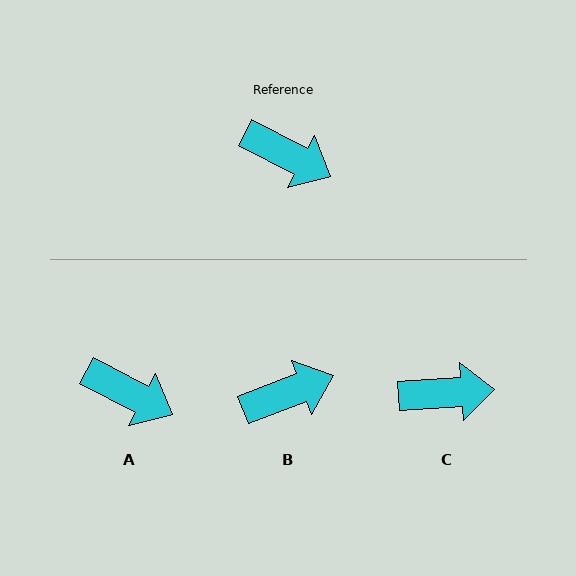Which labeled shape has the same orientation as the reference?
A.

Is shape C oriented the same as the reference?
No, it is off by about 31 degrees.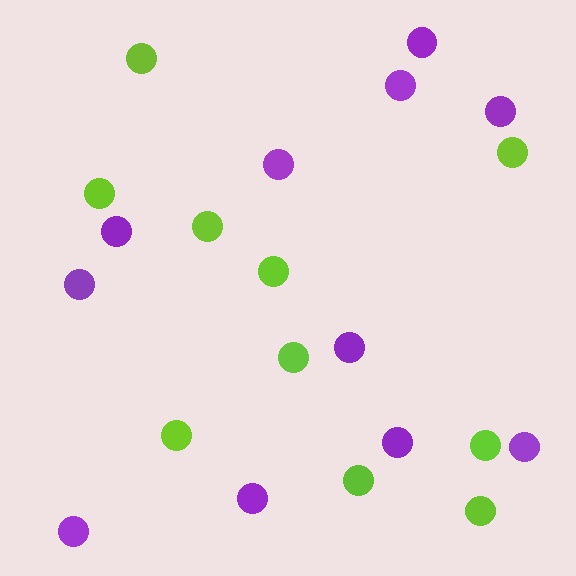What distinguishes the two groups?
There are 2 groups: one group of lime circles (10) and one group of purple circles (11).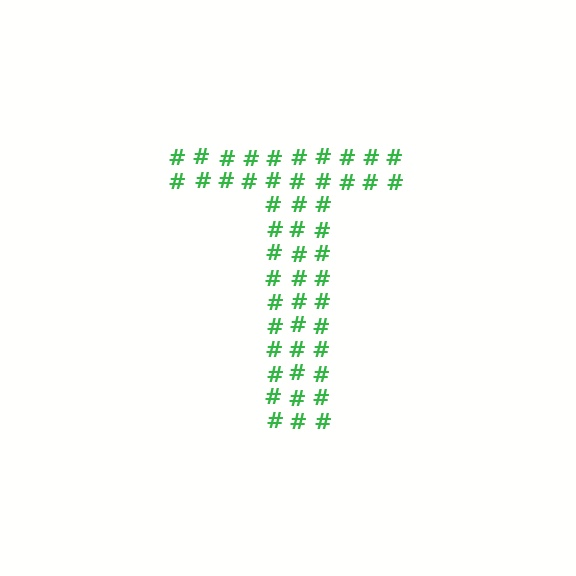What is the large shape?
The large shape is the letter T.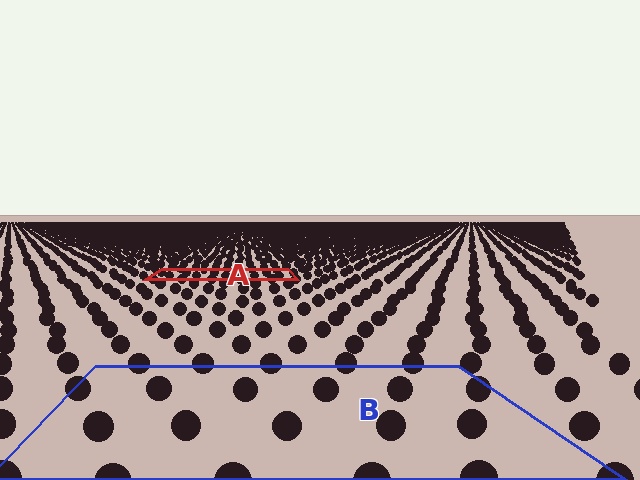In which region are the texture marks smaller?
The texture marks are smaller in region A, because it is farther away.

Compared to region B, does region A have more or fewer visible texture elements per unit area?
Region A has more texture elements per unit area — they are packed more densely because it is farther away.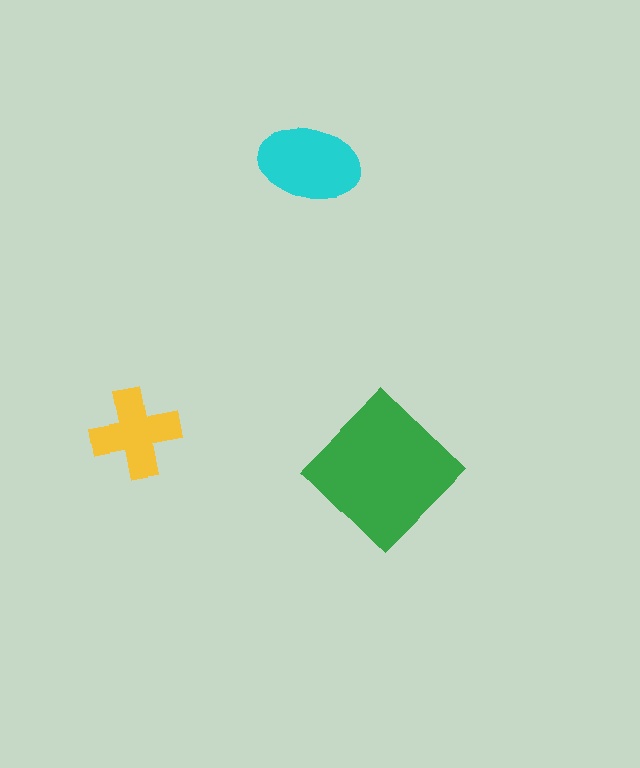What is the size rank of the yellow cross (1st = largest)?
3rd.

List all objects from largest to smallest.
The green diamond, the cyan ellipse, the yellow cross.